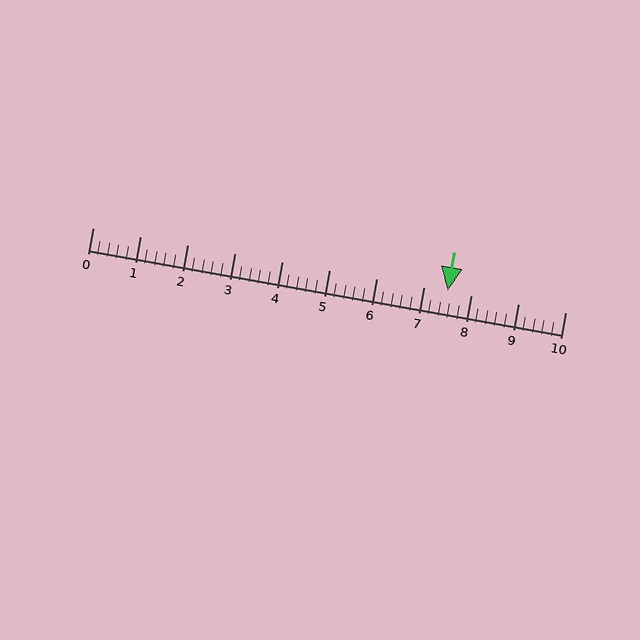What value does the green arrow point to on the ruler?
The green arrow points to approximately 7.5.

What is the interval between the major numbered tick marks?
The major tick marks are spaced 1 units apart.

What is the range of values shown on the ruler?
The ruler shows values from 0 to 10.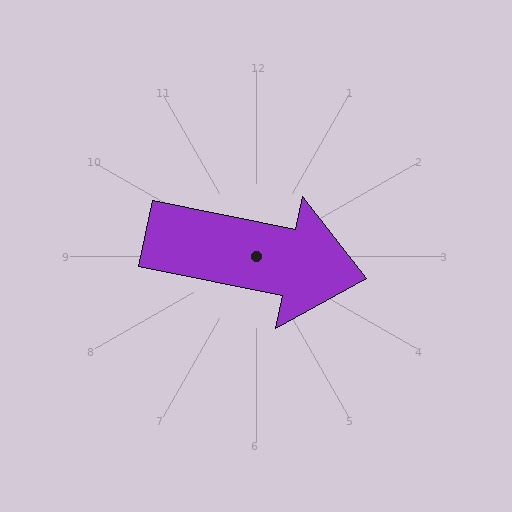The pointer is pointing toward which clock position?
Roughly 3 o'clock.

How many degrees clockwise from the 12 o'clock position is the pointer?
Approximately 102 degrees.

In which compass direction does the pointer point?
East.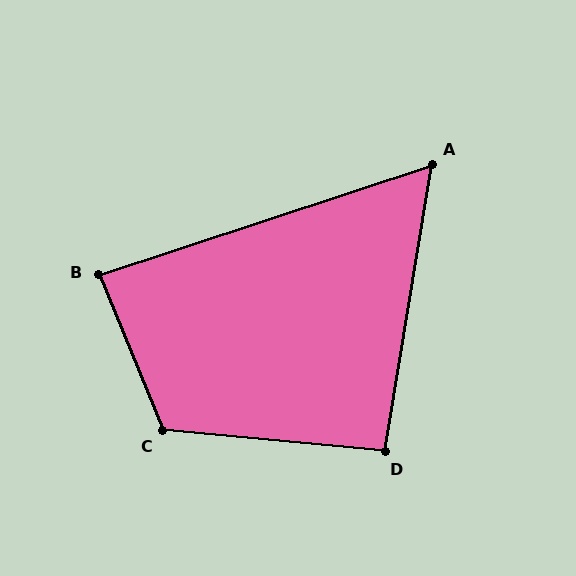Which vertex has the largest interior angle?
C, at approximately 118 degrees.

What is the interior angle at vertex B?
Approximately 86 degrees (approximately right).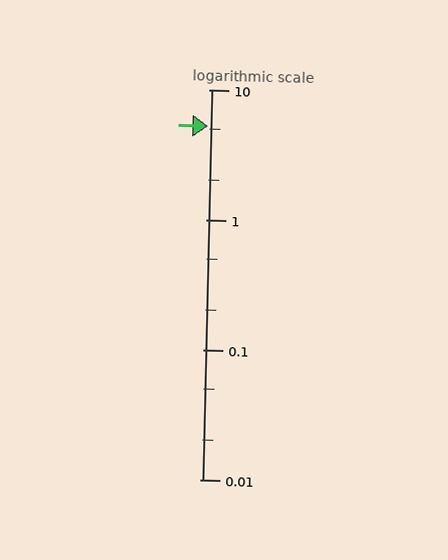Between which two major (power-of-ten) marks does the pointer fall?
The pointer is between 1 and 10.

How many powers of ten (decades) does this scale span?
The scale spans 3 decades, from 0.01 to 10.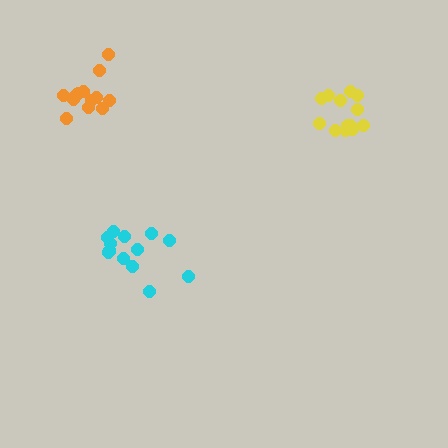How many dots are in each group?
Group 1: 13 dots, Group 2: 13 dots, Group 3: 13 dots (39 total).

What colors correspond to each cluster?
The clusters are colored: yellow, cyan, orange.